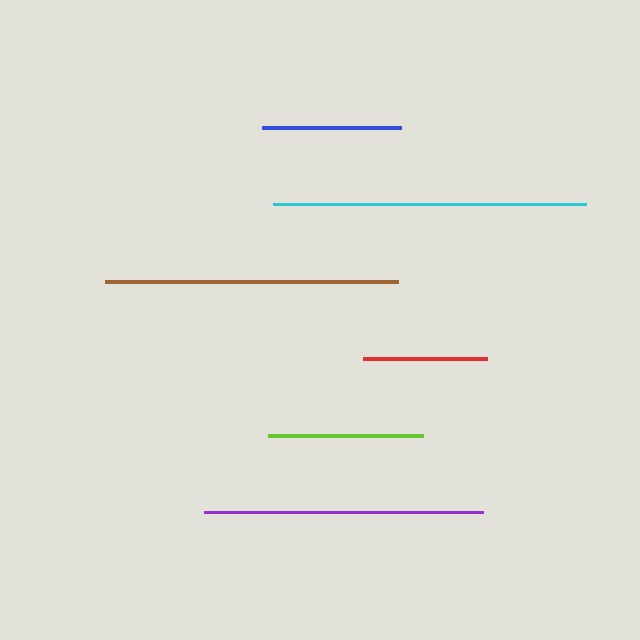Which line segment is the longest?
The cyan line is the longest at approximately 313 pixels.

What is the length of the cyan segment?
The cyan segment is approximately 313 pixels long.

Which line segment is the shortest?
The red line is the shortest at approximately 124 pixels.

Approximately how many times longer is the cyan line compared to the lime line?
The cyan line is approximately 2.0 times the length of the lime line.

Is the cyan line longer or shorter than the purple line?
The cyan line is longer than the purple line.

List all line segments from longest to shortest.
From longest to shortest: cyan, brown, purple, lime, blue, red.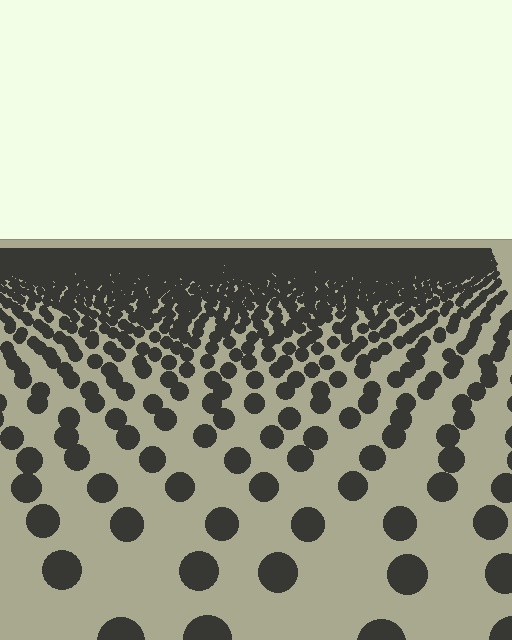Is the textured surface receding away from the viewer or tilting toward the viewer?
The surface is receding away from the viewer. Texture elements get smaller and denser toward the top.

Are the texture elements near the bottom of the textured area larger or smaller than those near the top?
Larger. Near the bottom, elements are closer to the viewer and appear at a bigger on-screen size.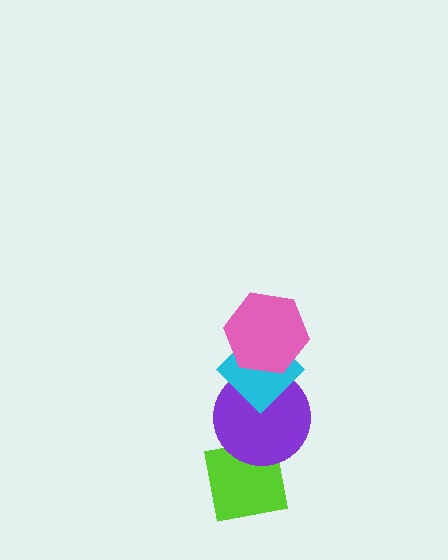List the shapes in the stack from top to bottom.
From top to bottom: the pink hexagon, the cyan diamond, the purple circle, the lime square.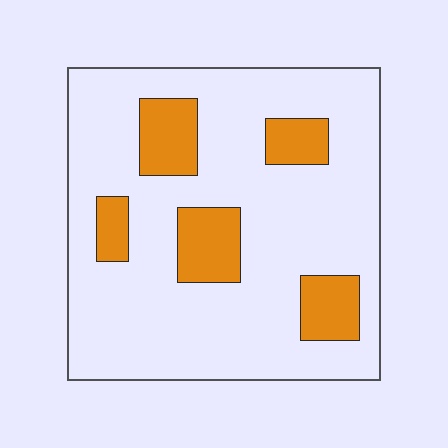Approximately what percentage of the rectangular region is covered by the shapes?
Approximately 20%.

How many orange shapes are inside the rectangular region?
5.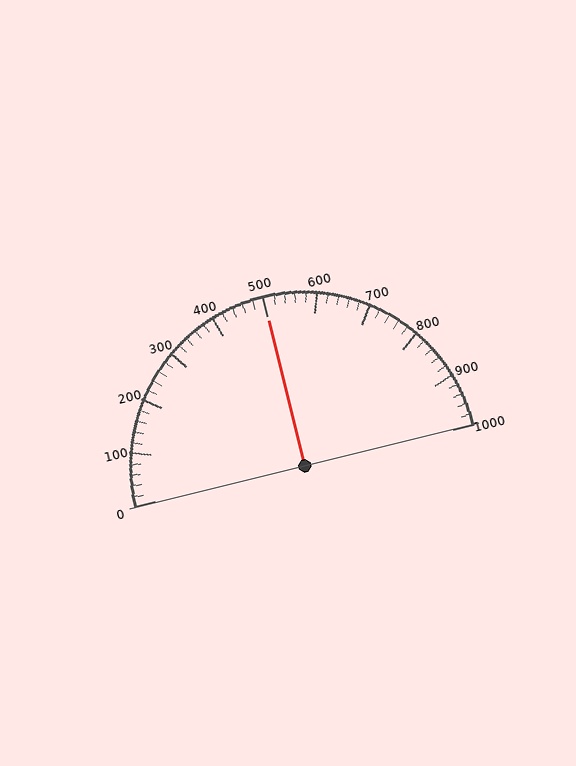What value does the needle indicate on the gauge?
The needle indicates approximately 500.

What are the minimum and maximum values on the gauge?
The gauge ranges from 0 to 1000.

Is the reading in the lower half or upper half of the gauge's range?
The reading is in the upper half of the range (0 to 1000).